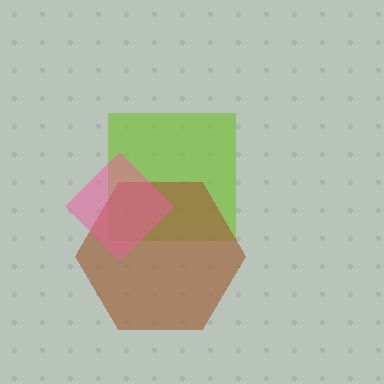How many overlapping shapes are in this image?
There are 3 overlapping shapes in the image.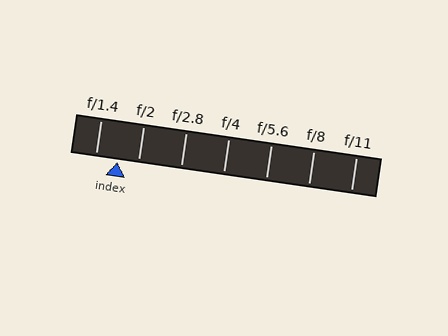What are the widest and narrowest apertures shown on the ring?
The widest aperture shown is f/1.4 and the narrowest is f/11.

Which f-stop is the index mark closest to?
The index mark is closest to f/2.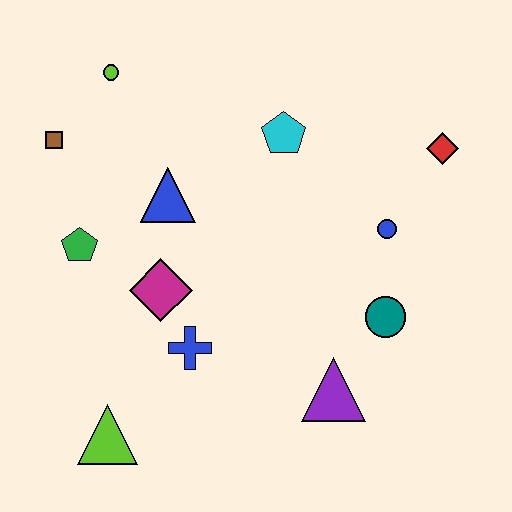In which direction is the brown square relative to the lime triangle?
The brown square is above the lime triangle.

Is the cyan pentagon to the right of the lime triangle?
Yes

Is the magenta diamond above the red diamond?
No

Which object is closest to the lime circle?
The brown square is closest to the lime circle.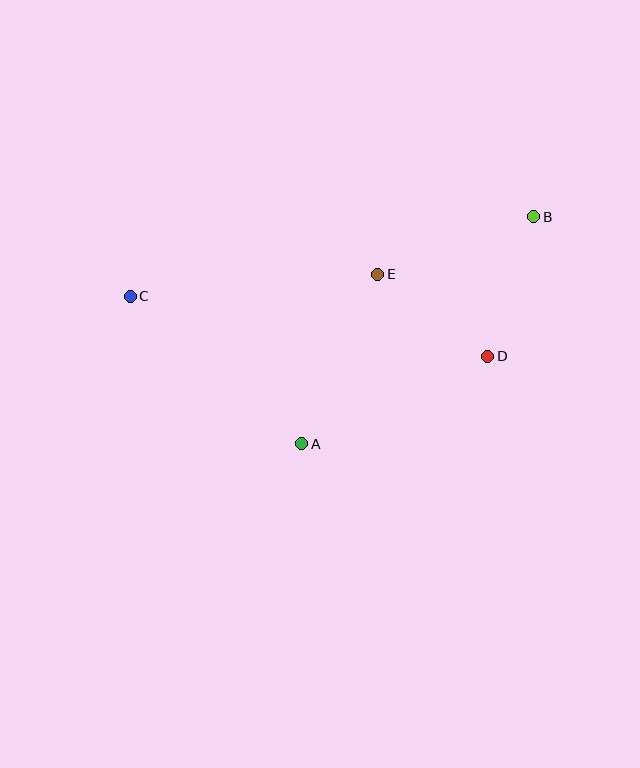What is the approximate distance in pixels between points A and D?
The distance between A and D is approximately 205 pixels.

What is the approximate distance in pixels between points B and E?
The distance between B and E is approximately 166 pixels.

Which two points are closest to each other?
Points D and E are closest to each other.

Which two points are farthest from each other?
Points B and C are farthest from each other.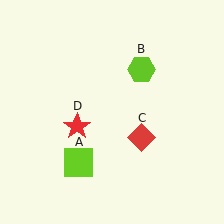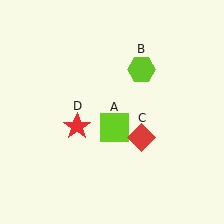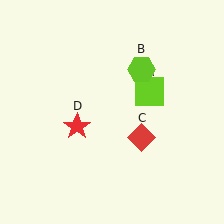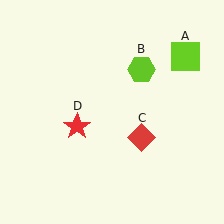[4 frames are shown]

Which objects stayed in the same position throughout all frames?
Lime hexagon (object B) and red diamond (object C) and red star (object D) remained stationary.